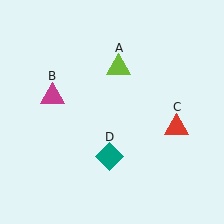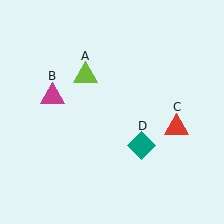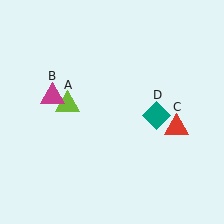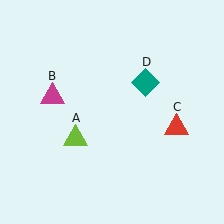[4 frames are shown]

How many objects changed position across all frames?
2 objects changed position: lime triangle (object A), teal diamond (object D).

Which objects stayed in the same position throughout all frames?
Magenta triangle (object B) and red triangle (object C) remained stationary.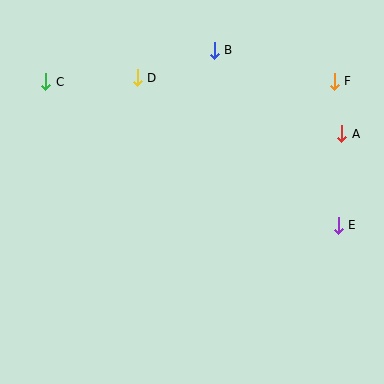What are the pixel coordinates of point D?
Point D is at (137, 78).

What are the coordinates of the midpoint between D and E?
The midpoint between D and E is at (238, 152).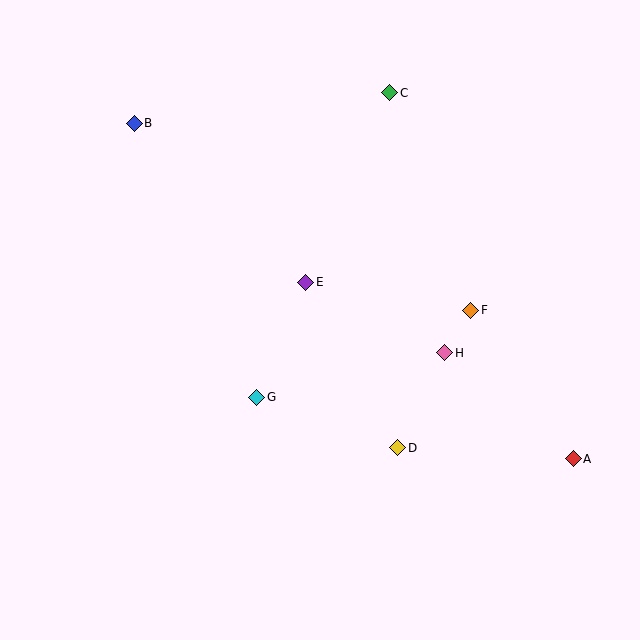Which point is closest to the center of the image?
Point E at (306, 282) is closest to the center.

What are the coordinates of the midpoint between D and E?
The midpoint between D and E is at (352, 365).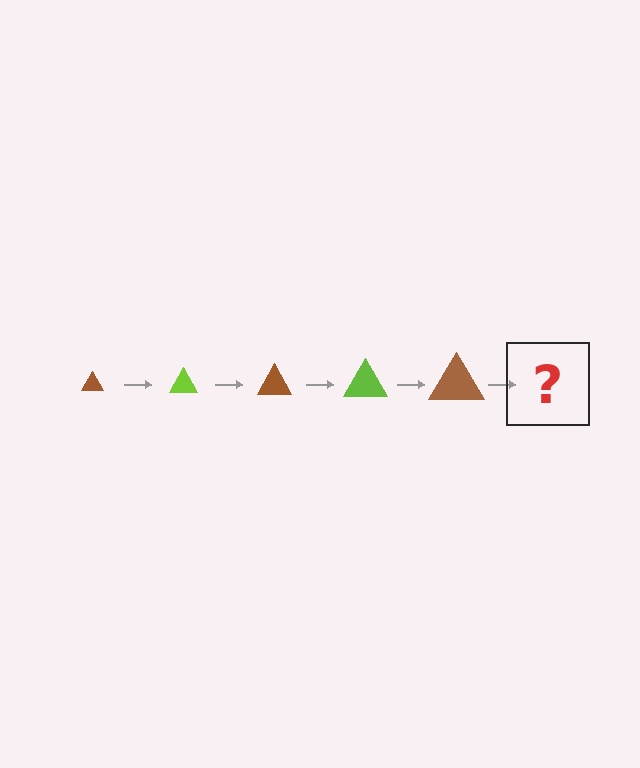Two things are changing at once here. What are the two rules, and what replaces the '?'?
The two rules are that the triangle grows larger each step and the color cycles through brown and lime. The '?' should be a lime triangle, larger than the previous one.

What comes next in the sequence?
The next element should be a lime triangle, larger than the previous one.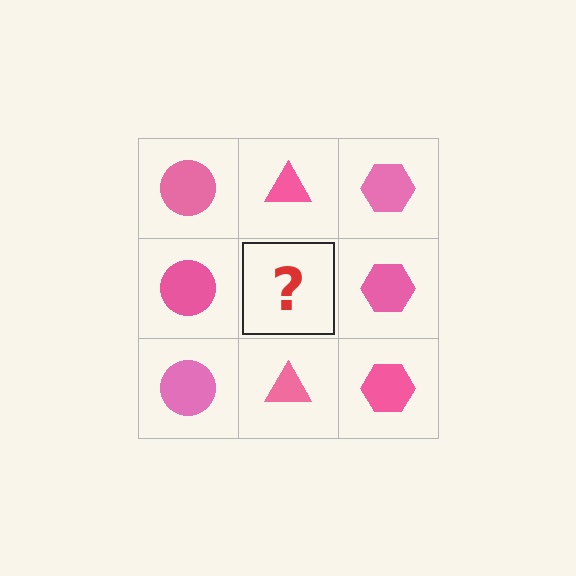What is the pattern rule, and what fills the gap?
The rule is that each column has a consistent shape. The gap should be filled with a pink triangle.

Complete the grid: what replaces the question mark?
The question mark should be replaced with a pink triangle.